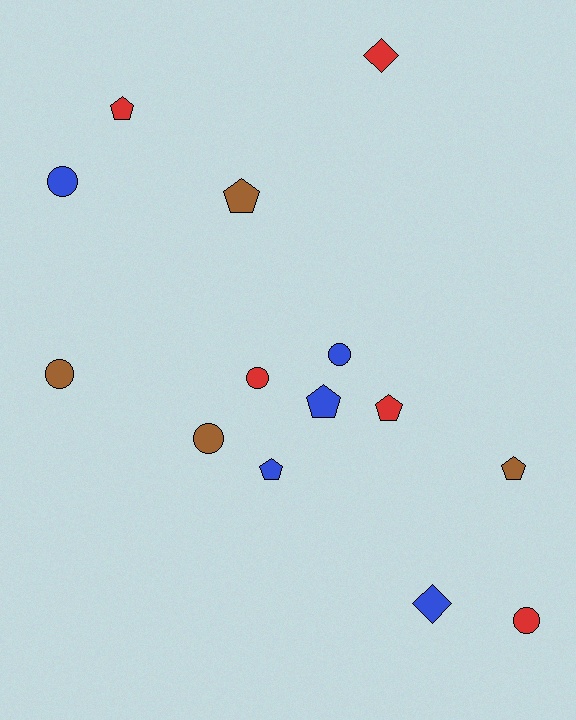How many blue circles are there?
There are 2 blue circles.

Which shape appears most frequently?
Pentagon, with 6 objects.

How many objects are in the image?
There are 14 objects.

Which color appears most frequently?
Blue, with 5 objects.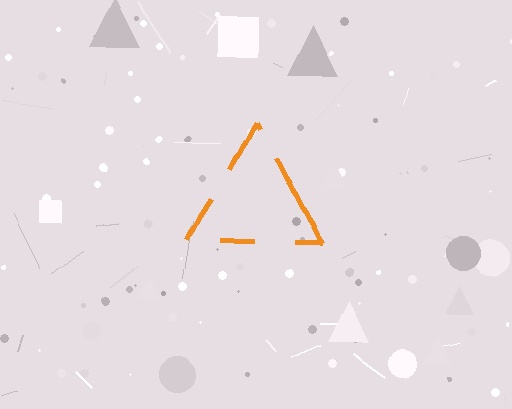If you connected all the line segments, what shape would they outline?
They would outline a triangle.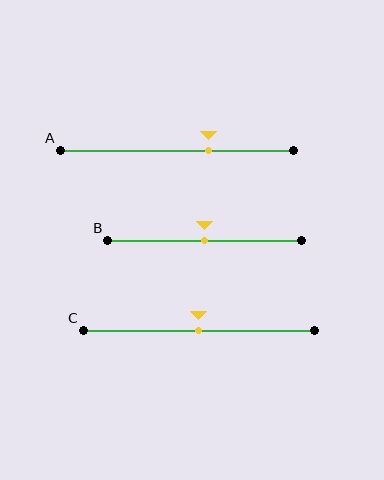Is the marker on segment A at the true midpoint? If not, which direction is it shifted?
No, the marker on segment A is shifted to the right by about 14% of the segment length.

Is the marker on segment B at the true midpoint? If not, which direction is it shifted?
Yes, the marker on segment B is at the true midpoint.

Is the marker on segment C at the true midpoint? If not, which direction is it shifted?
Yes, the marker on segment C is at the true midpoint.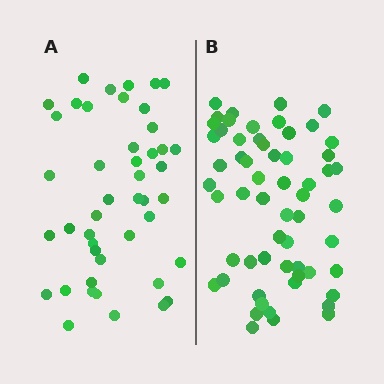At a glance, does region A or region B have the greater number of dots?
Region B (the right region) has more dots.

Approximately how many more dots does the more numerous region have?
Region B has approximately 15 more dots than region A.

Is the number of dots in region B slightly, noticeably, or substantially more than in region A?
Region B has noticeably more, but not dramatically so. The ratio is roughly 1.3 to 1.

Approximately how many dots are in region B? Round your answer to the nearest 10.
About 60 dots. (The exact count is 59, which rounds to 60.)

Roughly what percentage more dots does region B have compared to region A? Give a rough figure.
About 30% more.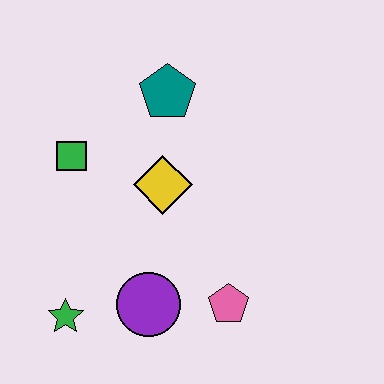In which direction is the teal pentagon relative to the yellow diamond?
The teal pentagon is above the yellow diamond.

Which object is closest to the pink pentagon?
The purple circle is closest to the pink pentagon.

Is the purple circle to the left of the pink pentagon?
Yes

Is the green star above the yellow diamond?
No